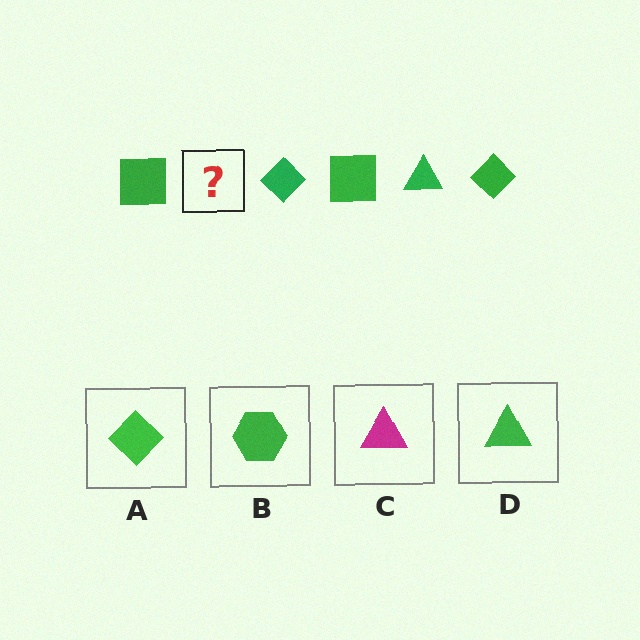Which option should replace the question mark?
Option D.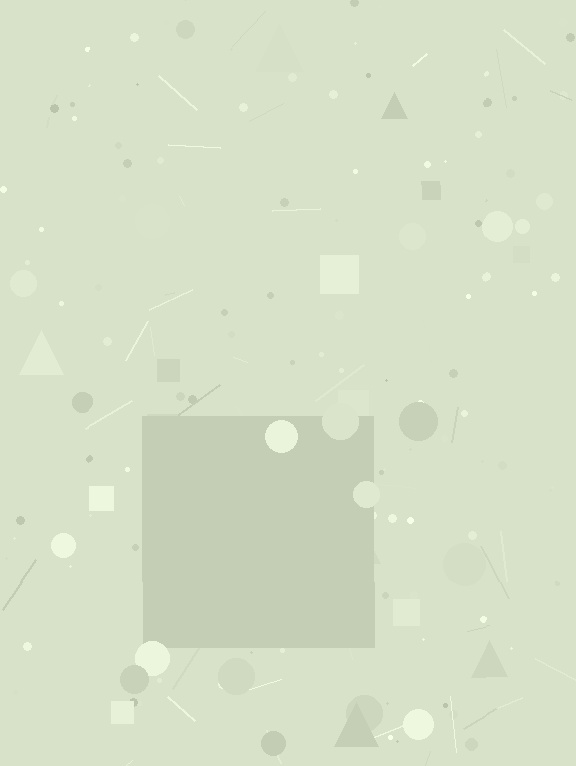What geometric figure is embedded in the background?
A square is embedded in the background.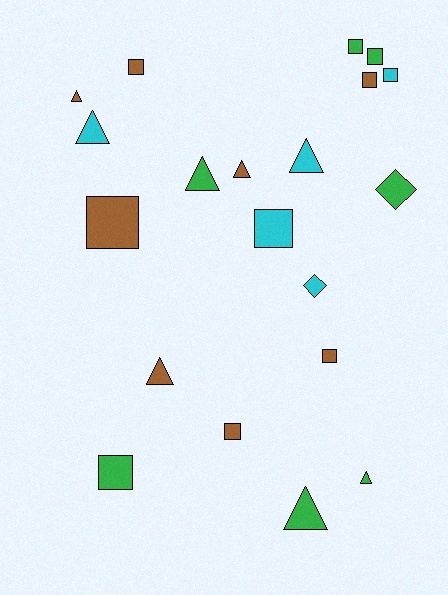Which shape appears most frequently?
Square, with 10 objects.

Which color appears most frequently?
Brown, with 8 objects.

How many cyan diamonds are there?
There is 1 cyan diamond.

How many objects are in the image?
There are 20 objects.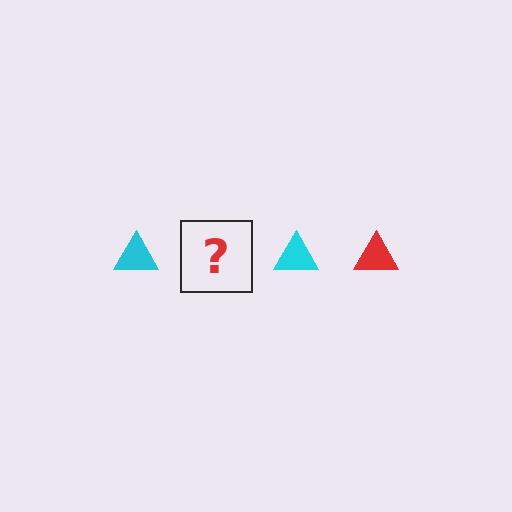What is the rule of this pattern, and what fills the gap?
The rule is that the pattern cycles through cyan, red triangles. The gap should be filled with a red triangle.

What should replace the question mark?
The question mark should be replaced with a red triangle.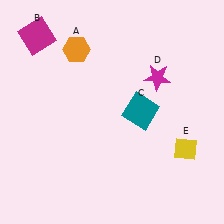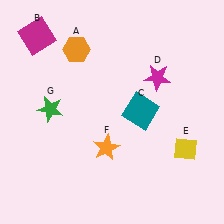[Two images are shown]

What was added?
An orange star (F), a green star (G) were added in Image 2.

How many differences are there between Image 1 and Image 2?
There are 2 differences between the two images.